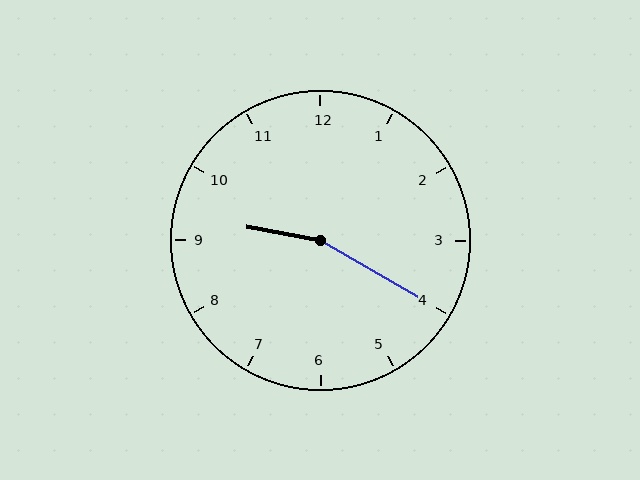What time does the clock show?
9:20.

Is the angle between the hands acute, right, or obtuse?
It is obtuse.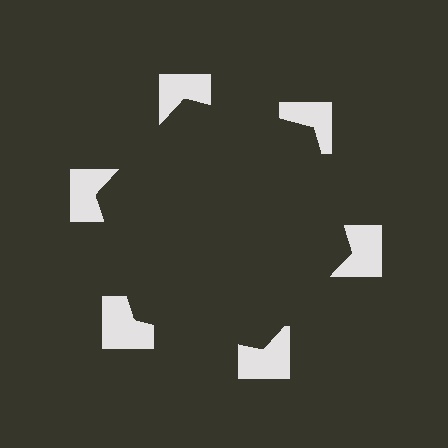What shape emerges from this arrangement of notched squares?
An illusory hexagon — its edges are inferred from the aligned wedge cuts in the notched squares, not physically drawn.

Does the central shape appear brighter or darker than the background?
It typically appears slightly darker than the background, even though no actual brightness change is drawn.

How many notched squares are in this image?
There are 6 — one at each vertex of the illusory hexagon.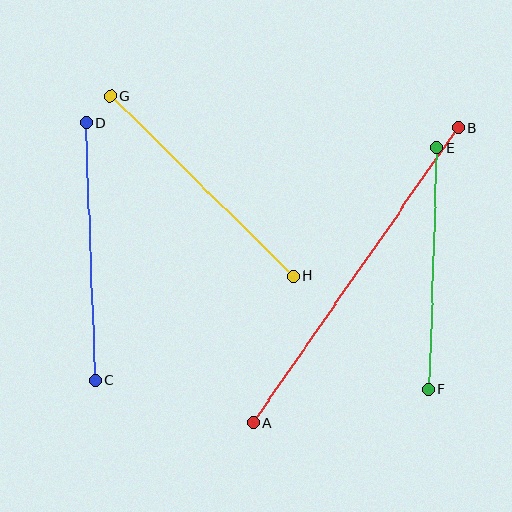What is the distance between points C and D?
The distance is approximately 258 pixels.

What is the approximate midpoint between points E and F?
The midpoint is at approximately (432, 269) pixels.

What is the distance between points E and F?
The distance is approximately 242 pixels.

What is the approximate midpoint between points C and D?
The midpoint is at approximately (91, 251) pixels.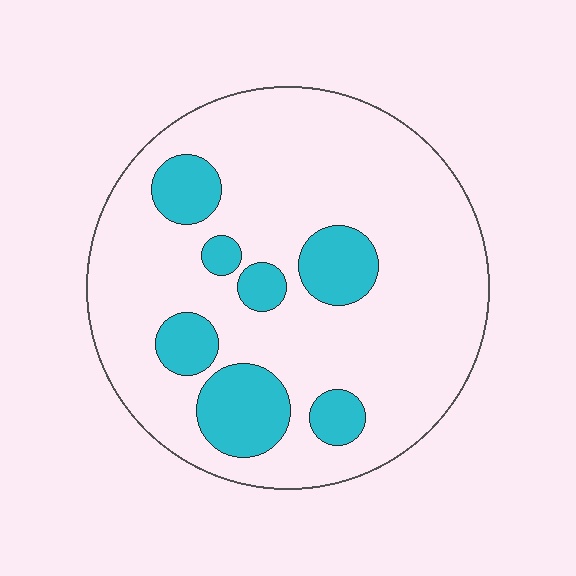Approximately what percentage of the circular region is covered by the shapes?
Approximately 20%.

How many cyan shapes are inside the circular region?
7.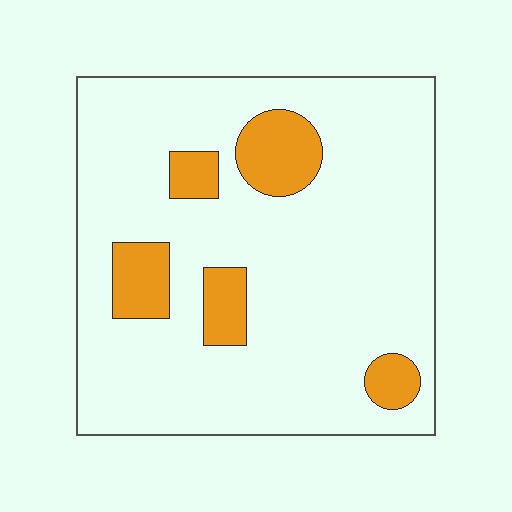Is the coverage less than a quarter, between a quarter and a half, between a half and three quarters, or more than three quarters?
Less than a quarter.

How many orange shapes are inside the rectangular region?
5.